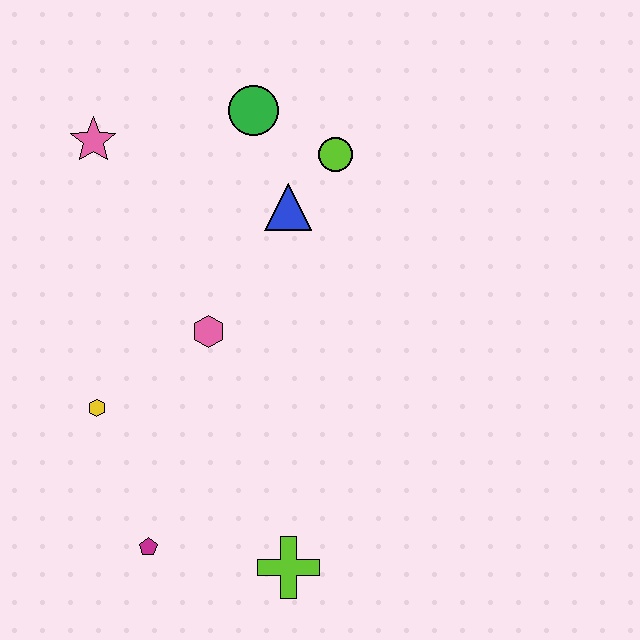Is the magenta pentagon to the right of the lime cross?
No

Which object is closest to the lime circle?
The blue triangle is closest to the lime circle.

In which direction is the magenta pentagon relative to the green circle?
The magenta pentagon is below the green circle.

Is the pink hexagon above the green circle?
No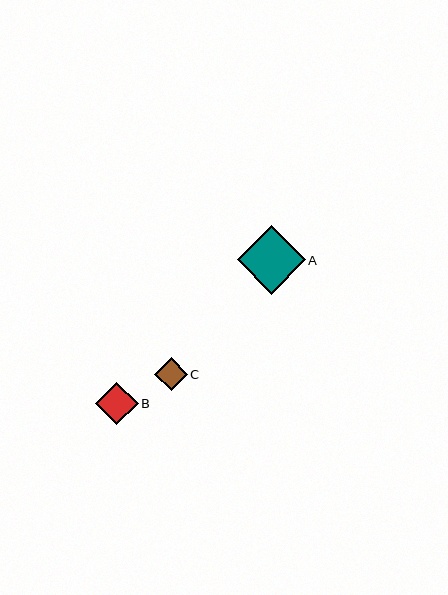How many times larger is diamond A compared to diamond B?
Diamond A is approximately 1.6 times the size of diamond B.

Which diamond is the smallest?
Diamond C is the smallest with a size of approximately 33 pixels.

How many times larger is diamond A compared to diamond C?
Diamond A is approximately 2.1 times the size of diamond C.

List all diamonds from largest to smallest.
From largest to smallest: A, B, C.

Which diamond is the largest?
Diamond A is the largest with a size of approximately 68 pixels.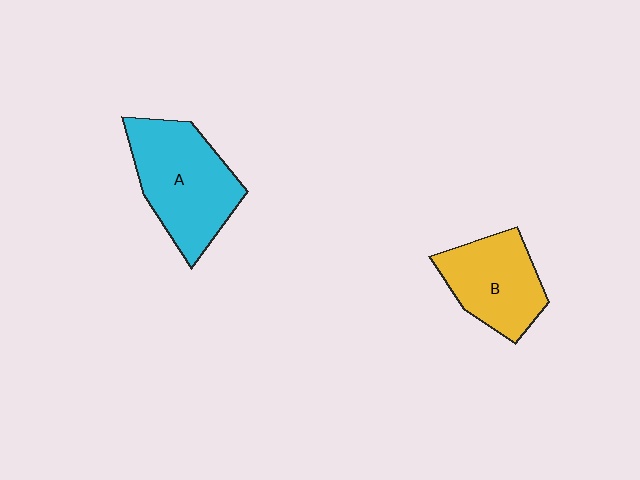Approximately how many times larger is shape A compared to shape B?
Approximately 1.3 times.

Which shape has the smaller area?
Shape B (yellow).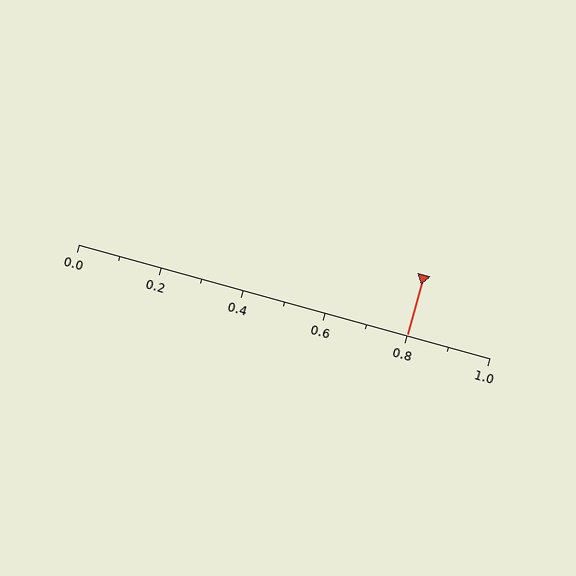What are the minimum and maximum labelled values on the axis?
The axis runs from 0.0 to 1.0.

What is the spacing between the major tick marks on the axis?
The major ticks are spaced 0.2 apart.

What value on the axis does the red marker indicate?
The marker indicates approximately 0.8.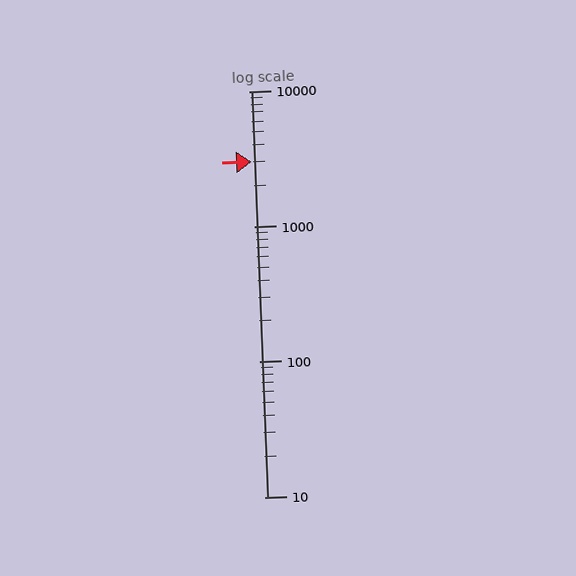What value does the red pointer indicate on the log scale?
The pointer indicates approximately 3000.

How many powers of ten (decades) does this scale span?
The scale spans 3 decades, from 10 to 10000.